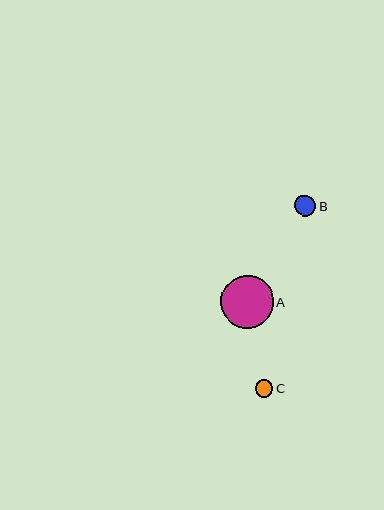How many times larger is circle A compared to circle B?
Circle A is approximately 2.5 times the size of circle B.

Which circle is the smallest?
Circle C is the smallest with a size of approximately 17 pixels.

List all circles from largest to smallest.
From largest to smallest: A, B, C.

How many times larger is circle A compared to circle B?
Circle A is approximately 2.5 times the size of circle B.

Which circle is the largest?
Circle A is the largest with a size of approximately 53 pixels.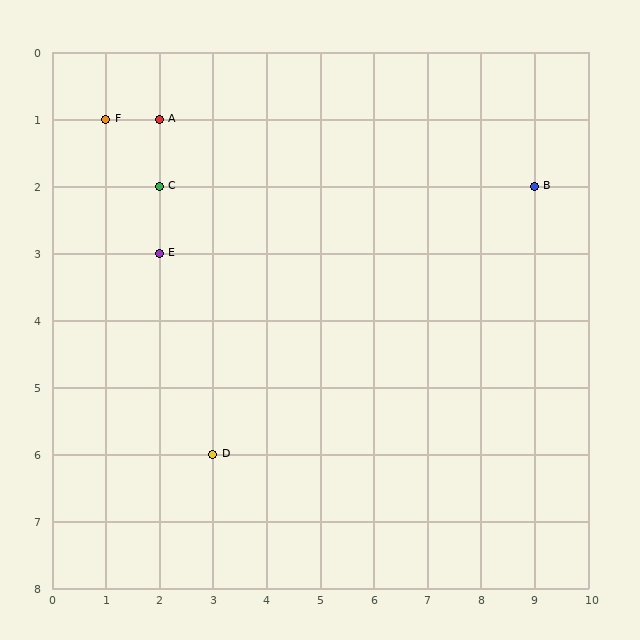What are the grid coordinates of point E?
Point E is at grid coordinates (2, 3).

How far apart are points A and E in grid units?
Points A and E are 2 rows apart.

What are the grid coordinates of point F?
Point F is at grid coordinates (1, 1).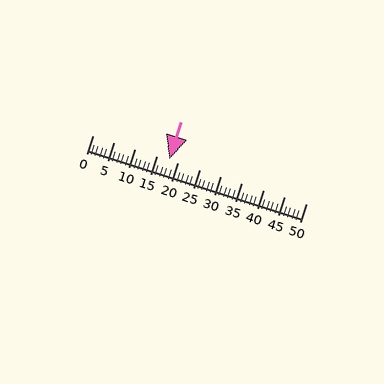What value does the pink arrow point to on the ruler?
The pink arrow points to approximately 18.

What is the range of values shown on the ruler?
The ruler shows values from 0 to 50.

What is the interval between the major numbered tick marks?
The major tick marks are spaced 5 units apart.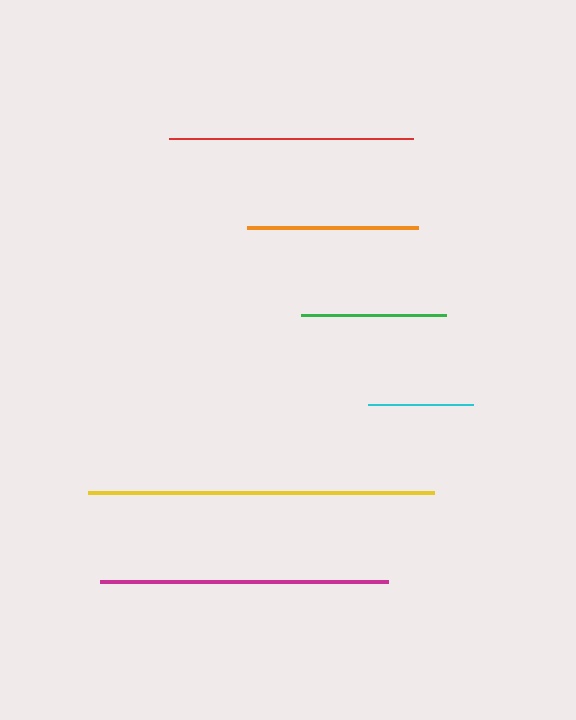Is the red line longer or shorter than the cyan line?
The red line is longer than the cyan line.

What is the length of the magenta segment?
The magenta segment is approximately 289 pixels long.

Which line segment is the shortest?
The cyan line is the shortest at approximately 105 pixels.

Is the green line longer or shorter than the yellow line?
The yellow line is longer than the green line.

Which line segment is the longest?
The yellow line is the longest at approximately 347 pixels.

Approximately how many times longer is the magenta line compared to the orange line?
The magenta line is approximately 1.7 times the length of the orange line.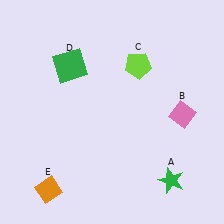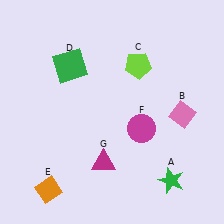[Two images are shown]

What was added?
A magenta circle (F), a magenta triangle (G) were added in Image 2.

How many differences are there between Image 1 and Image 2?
There are 2 differences between the two images.